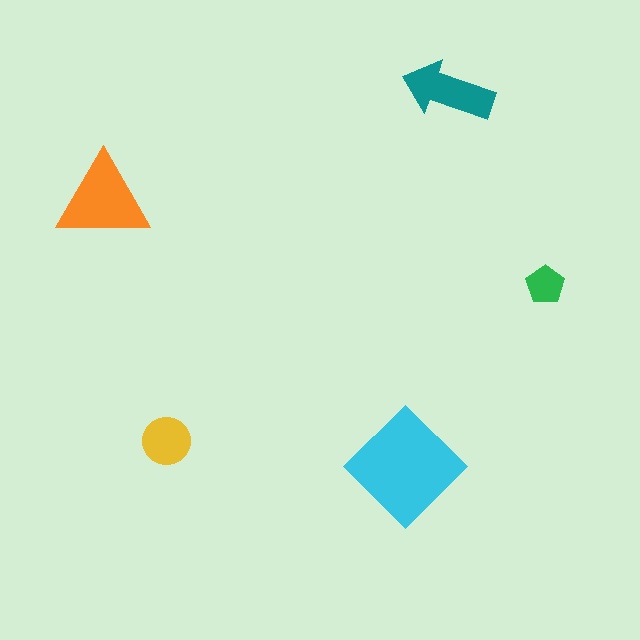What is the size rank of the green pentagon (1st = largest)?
5th.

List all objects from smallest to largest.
The green pentagon, the yellow circle, the teal arrow, the orange triangle, the cyan diamond.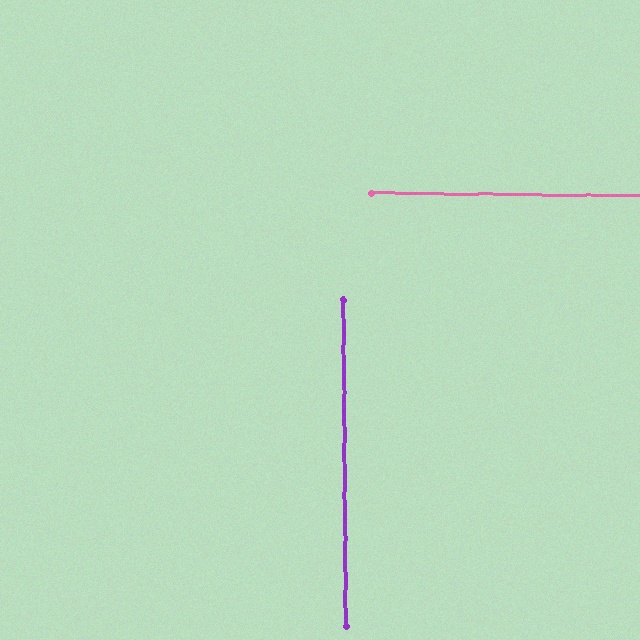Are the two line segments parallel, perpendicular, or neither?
Perpendicular — they meet at approximately 89°.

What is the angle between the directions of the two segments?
Approximately 89 degrees.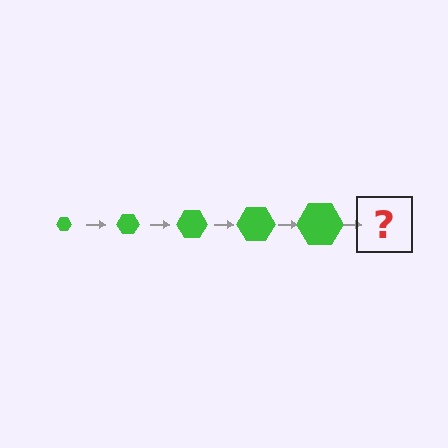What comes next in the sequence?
The next element should be a green hexagon, larger than the previous one.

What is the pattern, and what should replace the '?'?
The pattern is that the hexagon gets progressively larger each step. The '?' should be a green hexagon, larger than the previous one.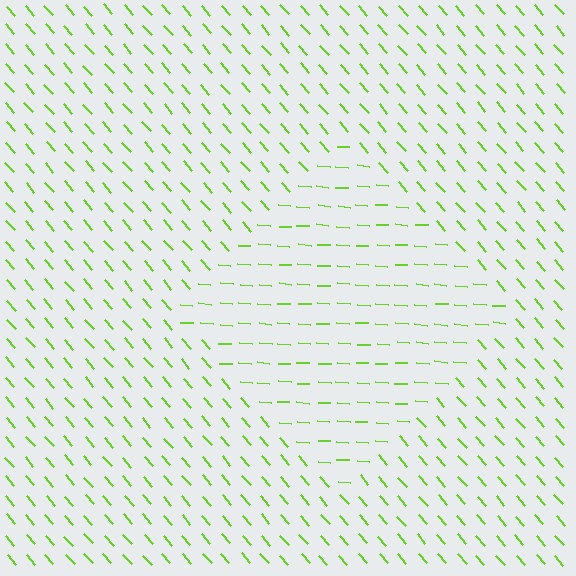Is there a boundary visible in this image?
Yes, there is a texture boundary formed by a change in line orientation.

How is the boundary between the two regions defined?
The boundary is defined purely by a change in line orientation (approximately 45 degrees difference). All lines are the same color and thickness.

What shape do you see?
I see a diamond.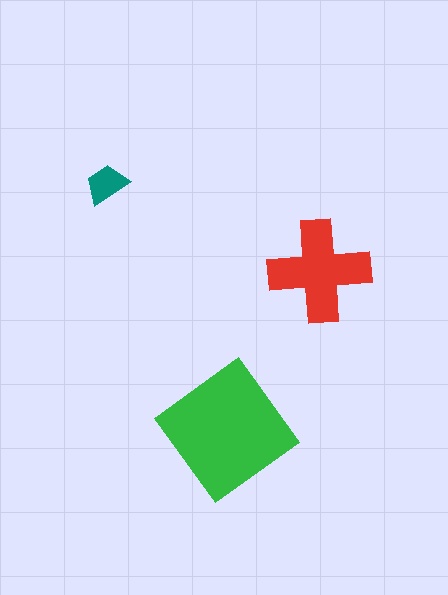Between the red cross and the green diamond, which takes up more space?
The green diamond.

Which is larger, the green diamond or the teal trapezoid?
The green diamond.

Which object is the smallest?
The teal trapezoid.